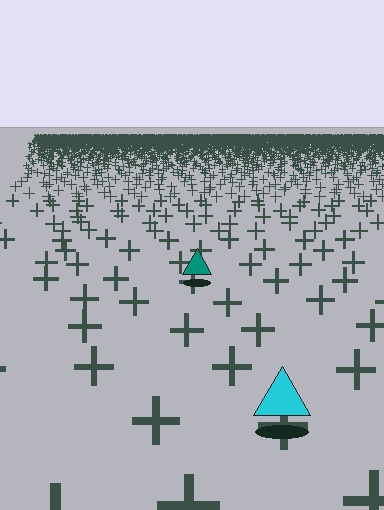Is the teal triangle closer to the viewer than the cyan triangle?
No. The cyan triangle is closer — you can tell from the texture gradient: the ground texture is coarser near it.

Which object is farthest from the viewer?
The teal triangle is farthest from the viewer. It appears smaller and the ground texture around it is denser.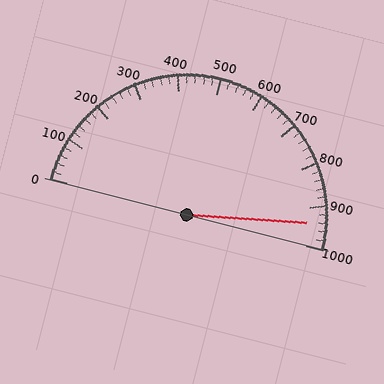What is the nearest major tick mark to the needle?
The nearest major tick mark is 900.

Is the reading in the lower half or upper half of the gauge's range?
The reading is in the upper half of the range (0 to 1000).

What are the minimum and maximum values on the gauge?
The gauge ranges from 0 to 1000.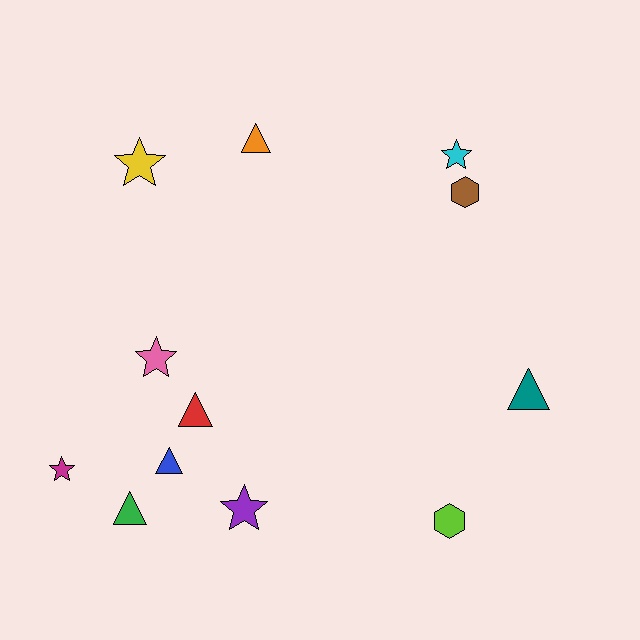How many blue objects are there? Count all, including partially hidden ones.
There is 1 blue object.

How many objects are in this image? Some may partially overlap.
There are 12 objects.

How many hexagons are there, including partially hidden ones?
There are 2 hexagons.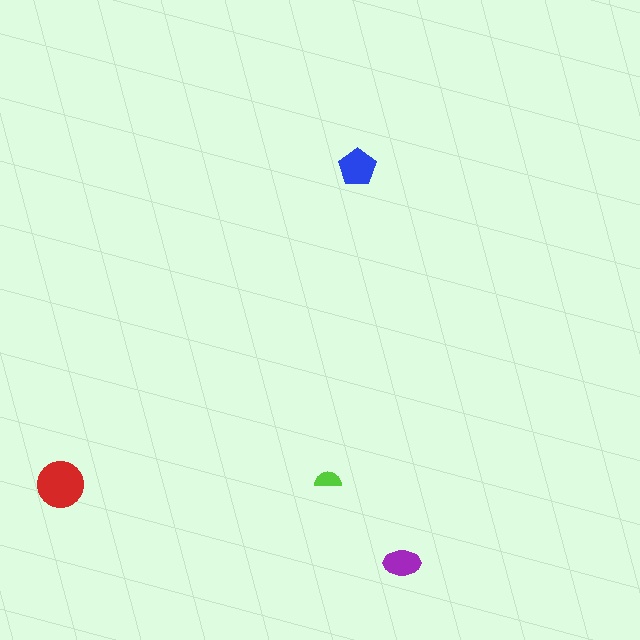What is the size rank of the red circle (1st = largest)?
1st.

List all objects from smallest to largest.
The lime semicircle, the purple ellipse, the blue pentagon, the red circle.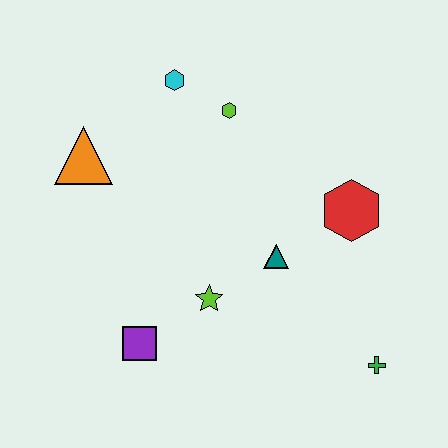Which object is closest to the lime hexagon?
The cyan hexagon is closest to the lime hexagon.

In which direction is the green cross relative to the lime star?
The green cross is to the right of the lime star.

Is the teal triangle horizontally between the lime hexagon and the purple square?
No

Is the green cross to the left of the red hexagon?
No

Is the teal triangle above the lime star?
Yes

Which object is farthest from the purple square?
The cyan hexagon is farthest from the purple square.